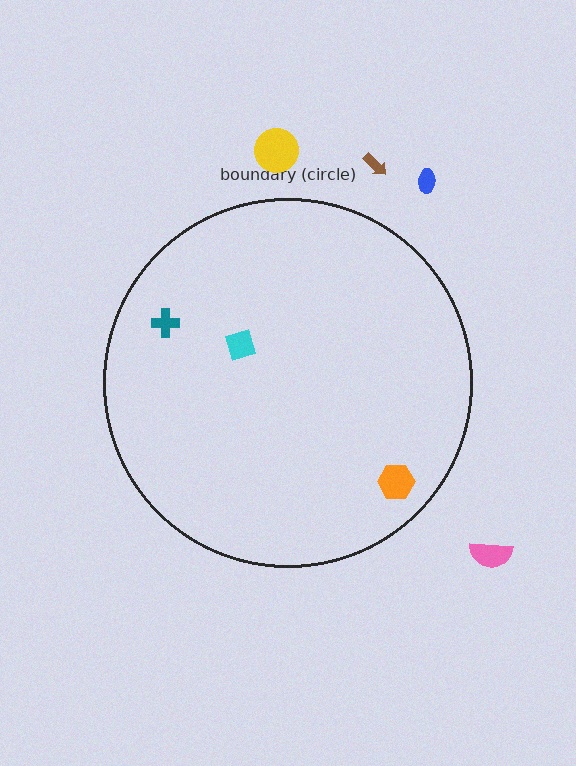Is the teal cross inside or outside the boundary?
Inside.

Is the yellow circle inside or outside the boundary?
Outside.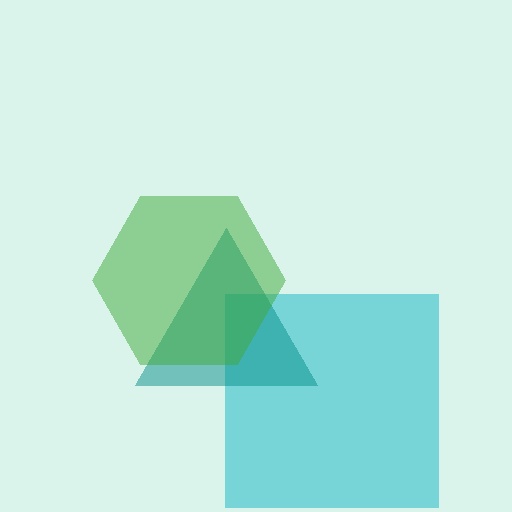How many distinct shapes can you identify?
There are 3 distinct shapes: a cyan square, a teal triangle, a green hexagon.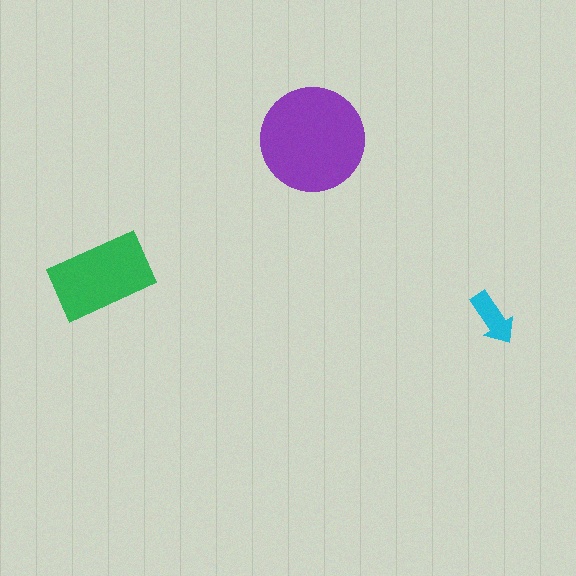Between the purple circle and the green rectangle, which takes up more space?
The purple circle.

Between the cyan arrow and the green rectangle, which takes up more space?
The green rectangle.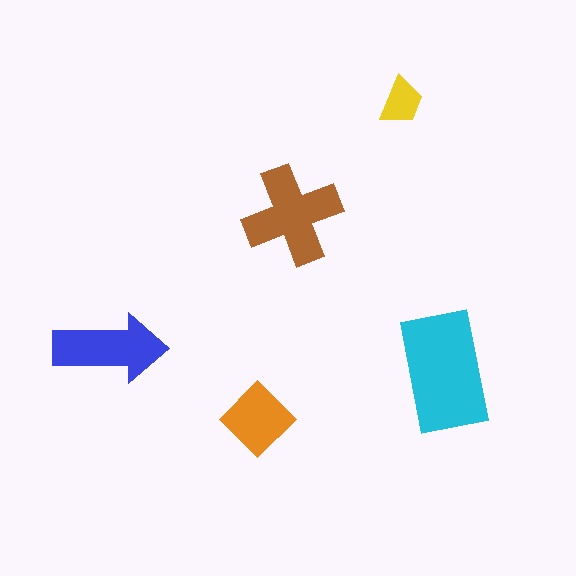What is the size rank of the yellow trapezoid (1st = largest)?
5th.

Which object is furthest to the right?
The cyan rectangle is rightmost.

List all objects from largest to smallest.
The cyan rectangle, the brown cross, the blue arrow, the orange diamond, the yellow trapezoid.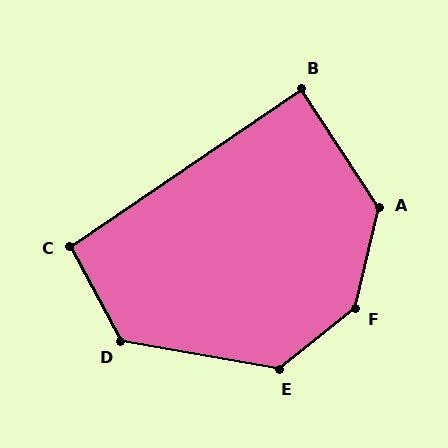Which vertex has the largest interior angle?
F, at approximately 142 degrees.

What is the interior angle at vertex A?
Approximately 134 degrees (obtuse).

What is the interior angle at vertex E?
Approximately 131 degrees (obtuse).